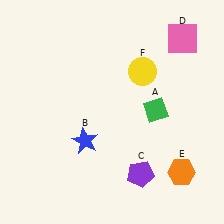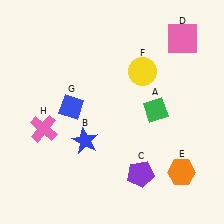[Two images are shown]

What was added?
A blue diamond (G), a pink cross (H) were added in Image 2.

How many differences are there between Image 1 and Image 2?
There are 2 differences between the two images.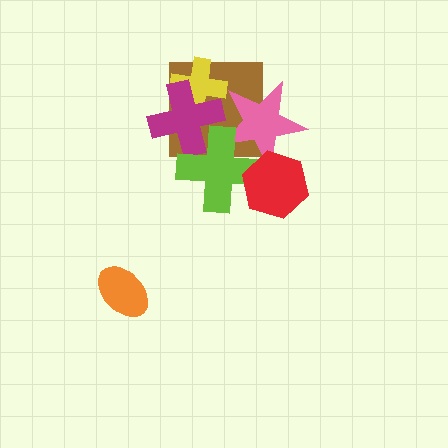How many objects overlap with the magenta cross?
3 objects overlap with the magenta cross.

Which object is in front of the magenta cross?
The lime cross is in front of the magenta cross.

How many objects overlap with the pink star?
3 objects overlap with the pink star.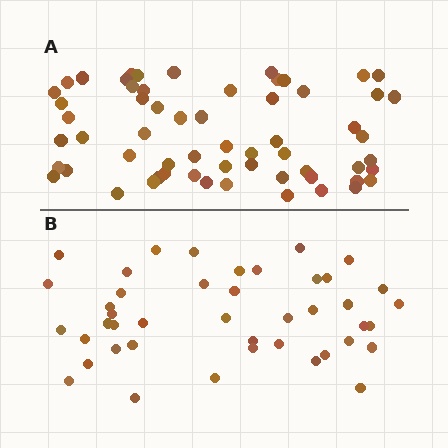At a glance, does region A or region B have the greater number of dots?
Region A (the top region) has more dots.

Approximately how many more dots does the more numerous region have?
Region A has approximately 15 more dots than region B.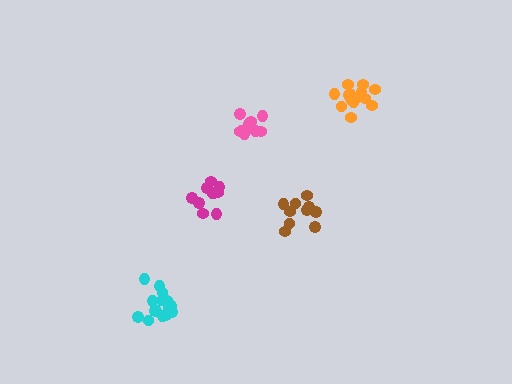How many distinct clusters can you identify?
There are 5 distinct clusters.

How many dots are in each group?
Group 1: 16 dots, Group 2: 10 dots, Group 3: 10 dots, Group 4: 10 dots, Group 5: 15 dots (61 total).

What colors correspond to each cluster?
The clusters are colored: cyan, magenta, brown, pink, orange.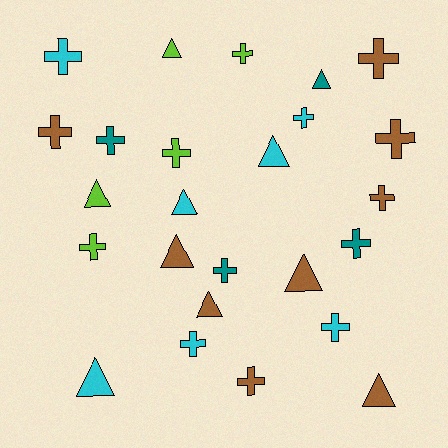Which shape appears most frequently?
Cross, with 15 objects.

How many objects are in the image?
There are 25 objects.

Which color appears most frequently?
Brown, with 9 objects.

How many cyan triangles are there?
There are 3 cyan triangles.